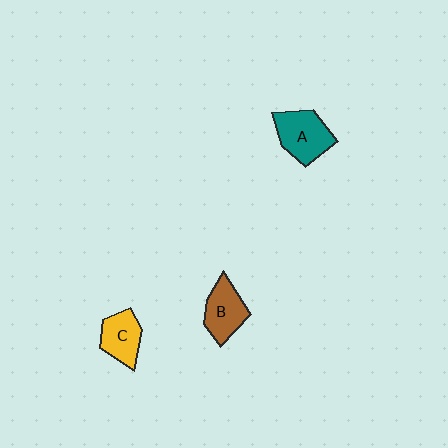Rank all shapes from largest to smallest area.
From largest to smallest: A (teal), B (brown), C (yellow).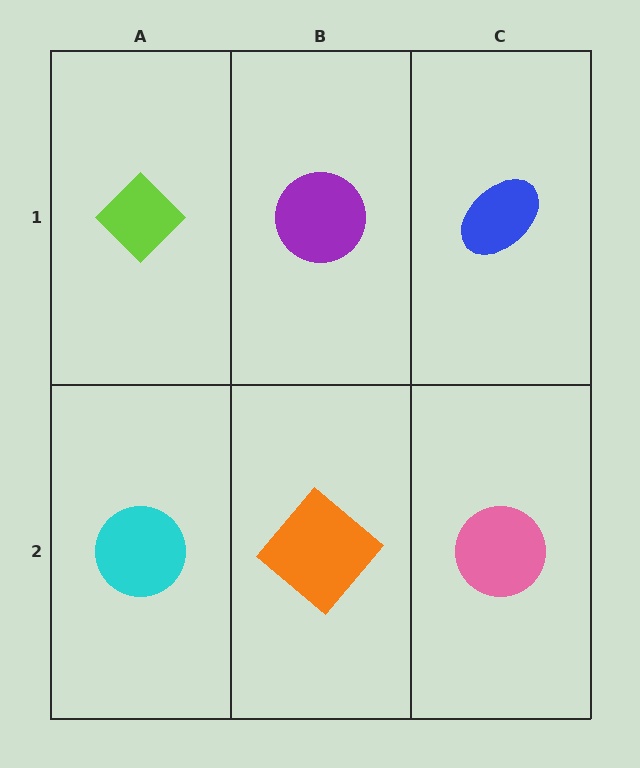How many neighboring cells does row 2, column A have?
2.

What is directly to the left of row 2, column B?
A cyan circle.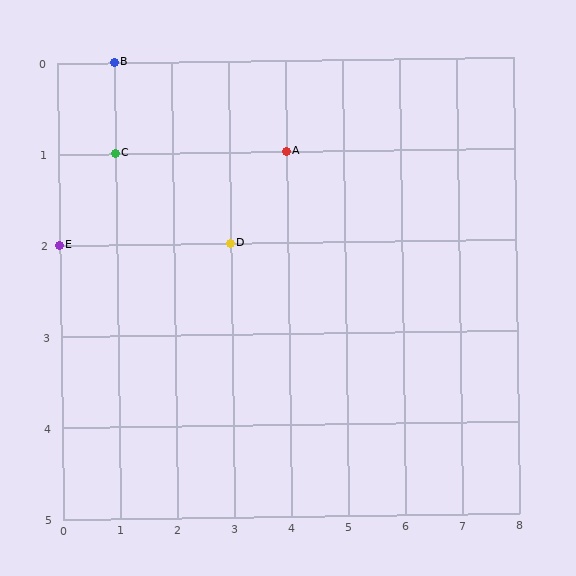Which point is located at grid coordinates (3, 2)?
Point D is at (3, 2).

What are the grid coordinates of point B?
Point B is at grid coordinates (1, 0).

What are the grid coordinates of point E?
Point E is at grid coordinates (0, 2).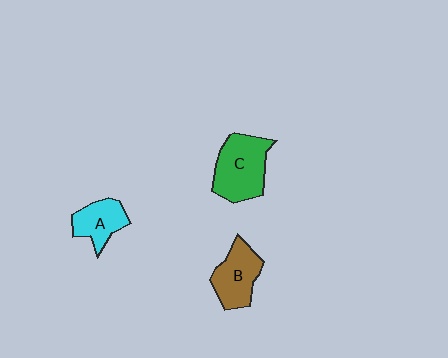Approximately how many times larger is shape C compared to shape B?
Approximately 1.3 times.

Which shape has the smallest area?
Shape A (cyan).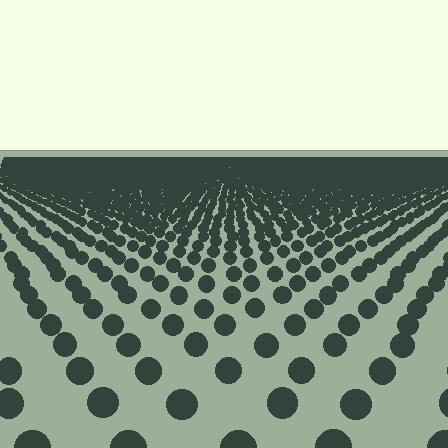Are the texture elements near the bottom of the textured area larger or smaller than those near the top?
Larger. Near the bottom, elements are closer to the viewer and appear at a bigger on-screen size.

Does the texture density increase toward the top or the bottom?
Density increases toward the top.